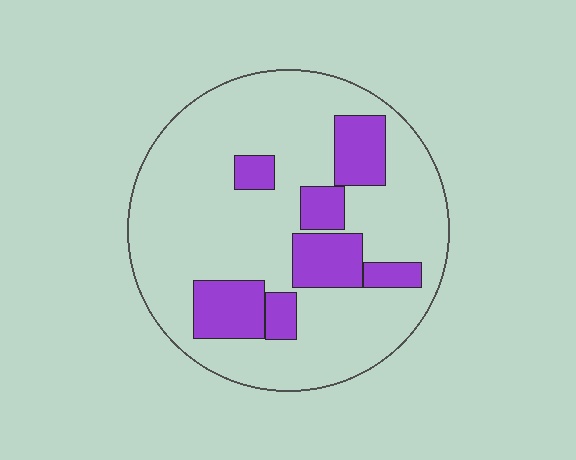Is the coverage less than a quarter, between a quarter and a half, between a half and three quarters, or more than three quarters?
Less than a quarter.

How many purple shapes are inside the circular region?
7.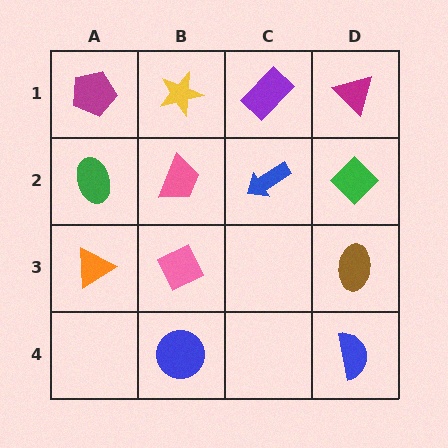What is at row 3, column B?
A pink diamond.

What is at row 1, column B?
A yellow star.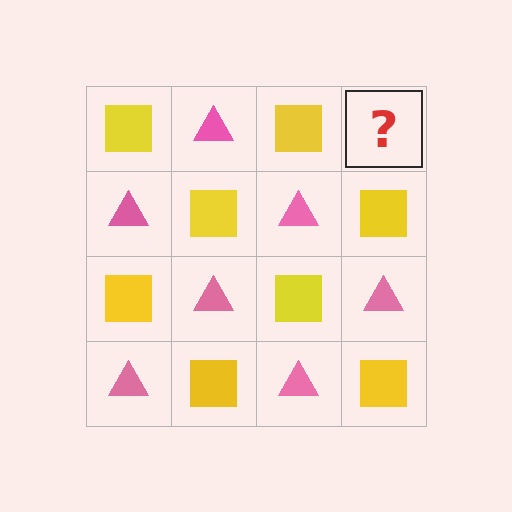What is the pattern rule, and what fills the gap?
The rule is that it alternates yellow square and pink triangle in a checkerboard pattern. The gap should be filled with a pink triangle.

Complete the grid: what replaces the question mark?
The question mark should be replaced with a pink triangle.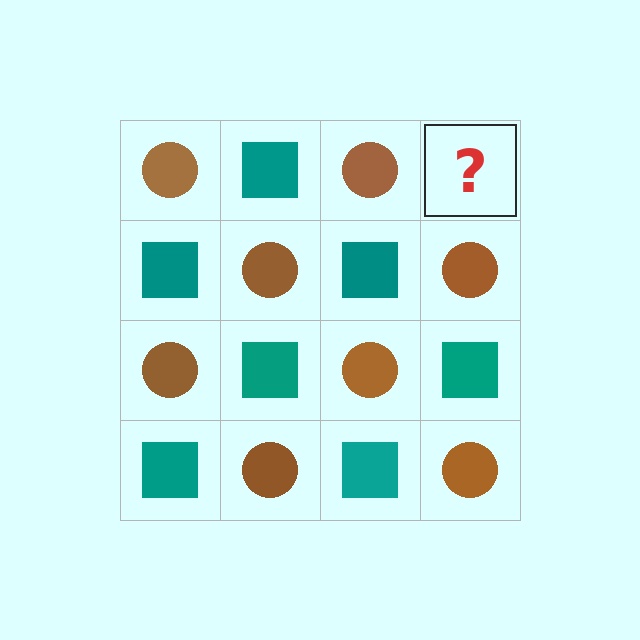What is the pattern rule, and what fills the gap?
The rule is that it alternates brown circle and teal square in a checkerboard pattern. The gap should be filled with a teal square.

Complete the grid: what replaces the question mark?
The question mark should be replaced with a teal square.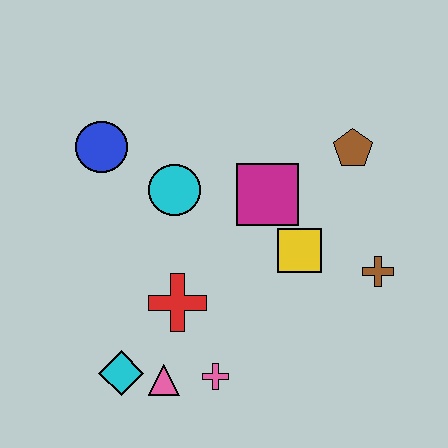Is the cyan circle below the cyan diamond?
No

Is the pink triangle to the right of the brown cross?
No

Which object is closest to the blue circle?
The cyan circle is closest to the blue circle.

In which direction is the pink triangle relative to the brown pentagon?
The pink triangle is below the brown pentagon.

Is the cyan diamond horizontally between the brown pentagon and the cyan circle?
No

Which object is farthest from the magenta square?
The cyan diamond is farthest from the magenta square.